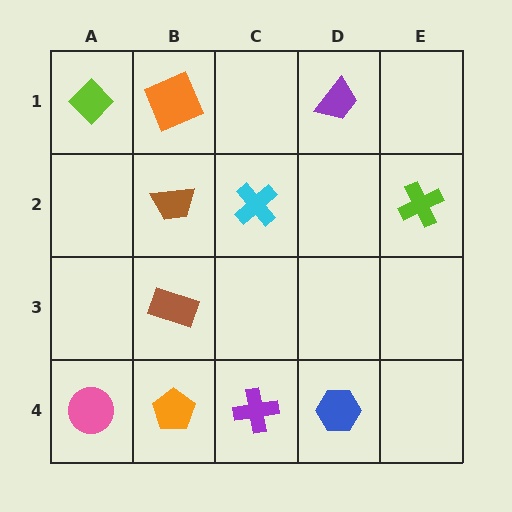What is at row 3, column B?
A brown rectangle.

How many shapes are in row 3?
1 shape.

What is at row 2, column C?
A cyan cross.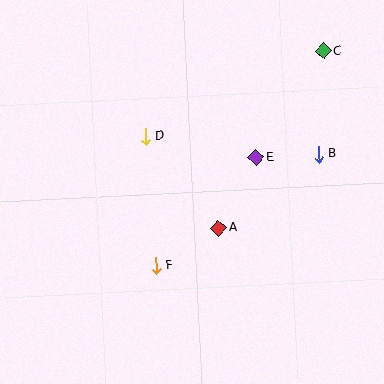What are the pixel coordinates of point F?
Point F is at (156, 266).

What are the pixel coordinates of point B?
Point B is at (319, 154).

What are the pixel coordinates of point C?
Point C is at (324, 51).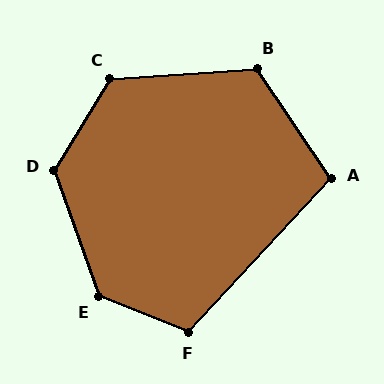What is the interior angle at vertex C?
Approximately 125 degrees (obtuse).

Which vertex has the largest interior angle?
E, at approximately 131 degrees.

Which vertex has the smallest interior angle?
A, at approximately 103 degrees.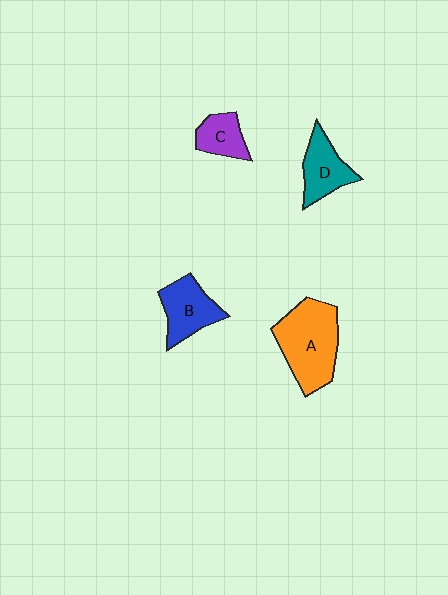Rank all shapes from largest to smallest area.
From largest to smallest: A (orange), B (blue), D (teal), C (purple).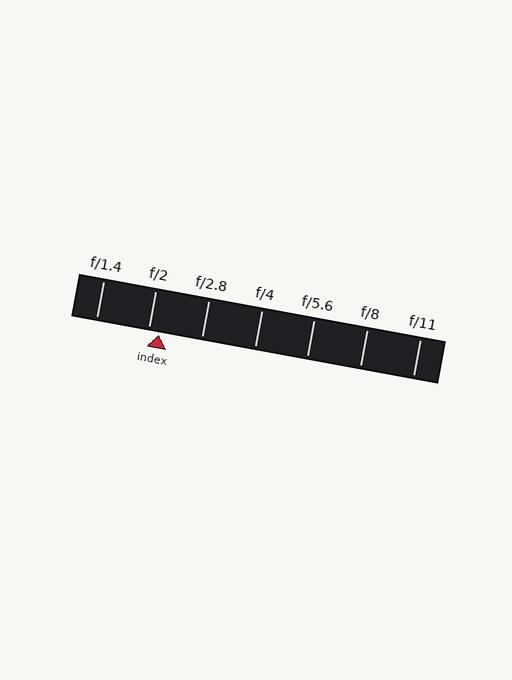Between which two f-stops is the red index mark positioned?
The index mark is between f/2 and f/2.8.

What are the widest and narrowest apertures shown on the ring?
The widest aperture shown is f/1.4 and the narrowest is f/11.